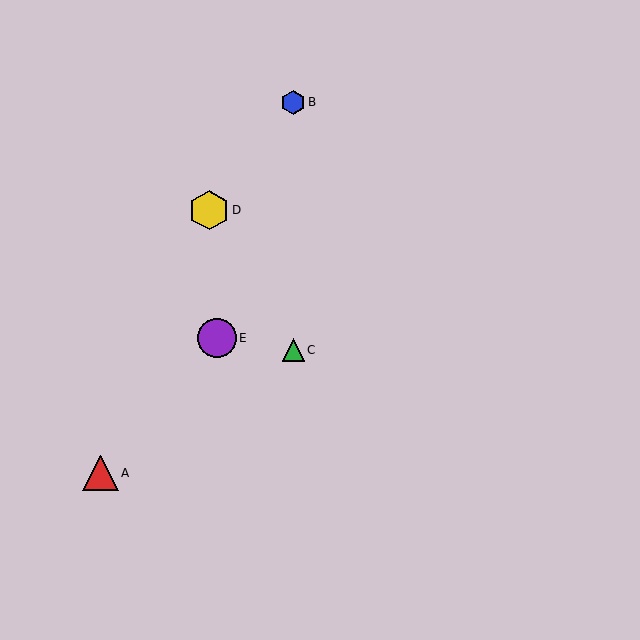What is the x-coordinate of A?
Object A is at x≈100.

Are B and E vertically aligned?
No, B is at x≈293 and E is at x≈217.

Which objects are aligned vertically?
Objects B, C are aligned vertically.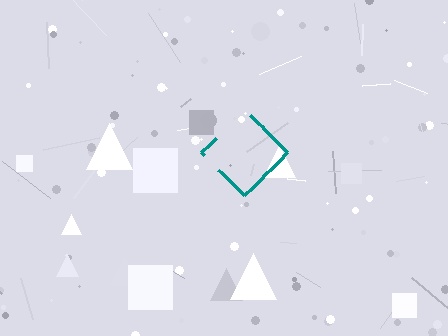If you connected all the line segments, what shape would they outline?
They would outline a diamond.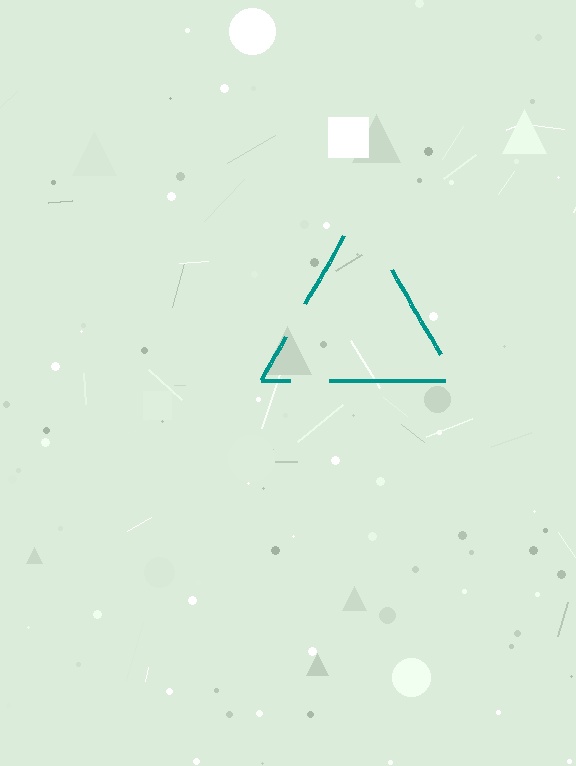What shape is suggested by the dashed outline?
The dashed outline suggests a triangle.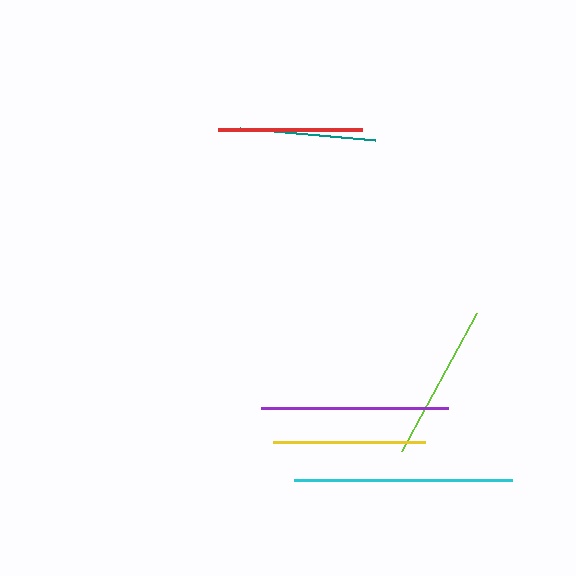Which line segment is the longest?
The cyan line is the longest at approximately 218 pixels.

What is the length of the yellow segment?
The yellow segment is approximately 152 pixels long.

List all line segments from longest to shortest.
From longest to shortest: cyan, purple, lime, yellow, red, teal.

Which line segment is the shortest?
The teal line is the shortest at approximately 135 pixels.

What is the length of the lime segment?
The lime segment is approximately 157 pixels long.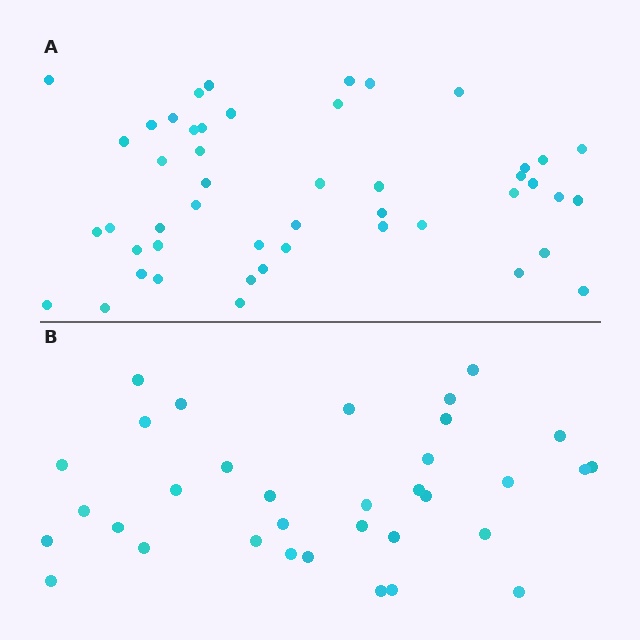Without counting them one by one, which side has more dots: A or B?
Region A (the top region) has more dots.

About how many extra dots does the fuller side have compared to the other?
Region A has approximately 15 more dots than region B.